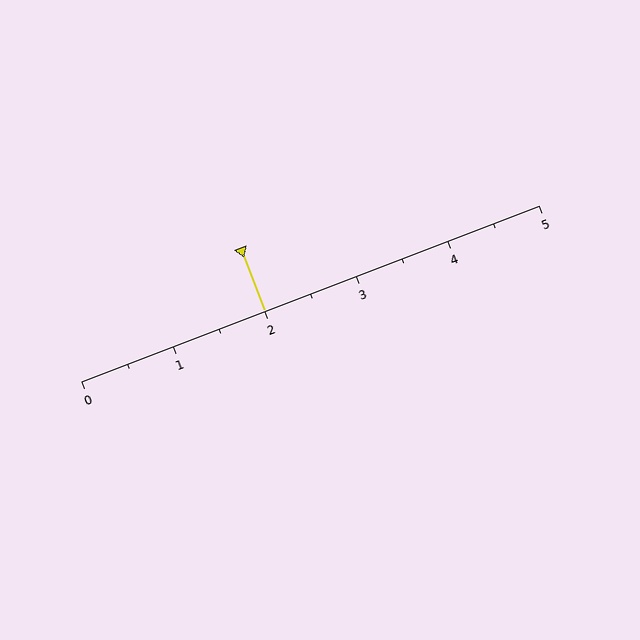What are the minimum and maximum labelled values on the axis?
The axis runs from 0 to 5.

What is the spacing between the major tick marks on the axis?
The major ticks are spaced 1 apart.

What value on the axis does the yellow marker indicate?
The marker indicates approximately 2.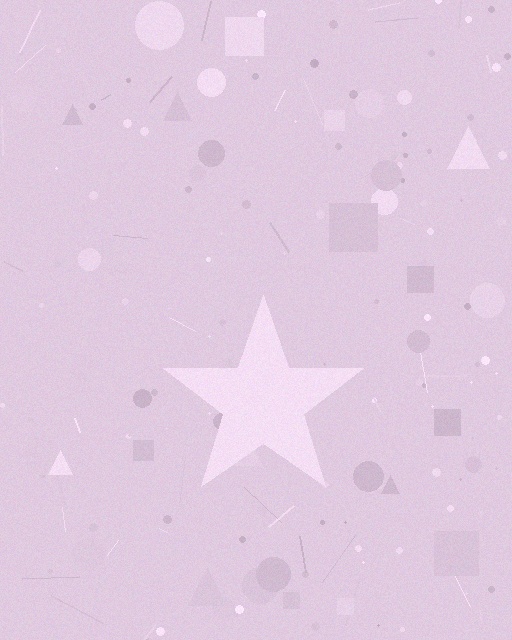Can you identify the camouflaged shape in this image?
The camouflaged shape is a star.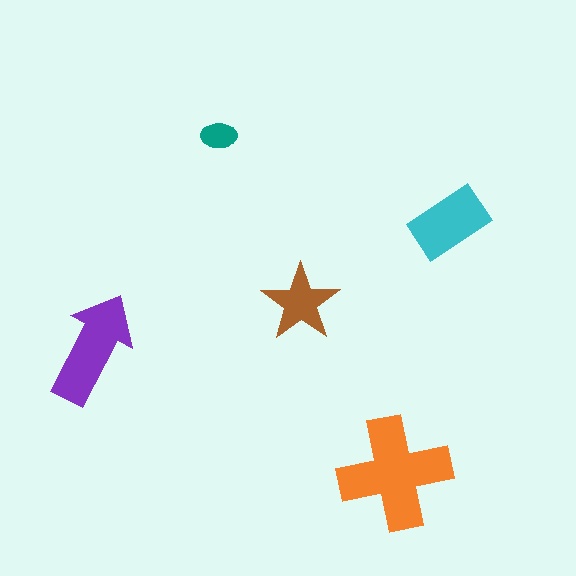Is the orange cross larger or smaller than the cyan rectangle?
Larger.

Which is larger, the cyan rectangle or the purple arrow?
The purple arrow.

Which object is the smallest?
The teal ellipse.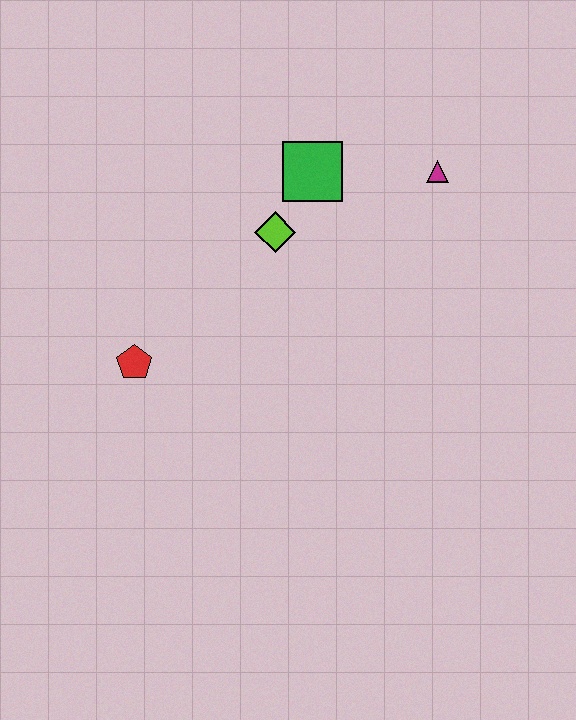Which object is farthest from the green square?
The red pentagon is farthest from the green square.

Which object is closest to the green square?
The lime diamond is closest to the green square.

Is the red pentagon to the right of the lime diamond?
No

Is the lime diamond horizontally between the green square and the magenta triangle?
No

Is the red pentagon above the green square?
No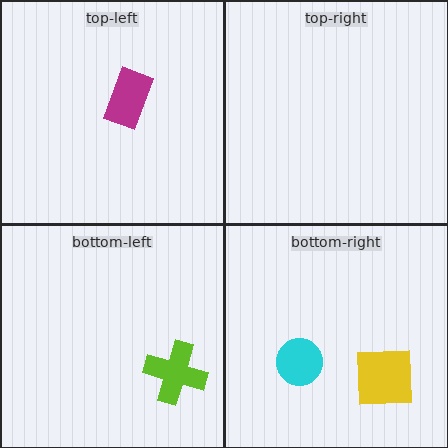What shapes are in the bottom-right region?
The cyan circle, the yellow square.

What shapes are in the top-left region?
The magenta rectangle.